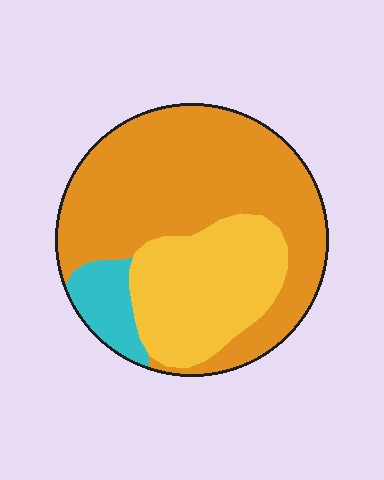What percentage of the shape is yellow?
Yellow covers about 30% of the shape.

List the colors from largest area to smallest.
From largest to smallest: orange, yellow, cyan.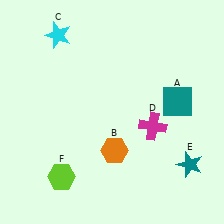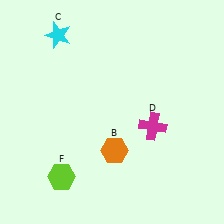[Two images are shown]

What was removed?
The teal star (E), the teal square (A) were removed in Image 2.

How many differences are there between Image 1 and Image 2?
There are 2 differences between the two images.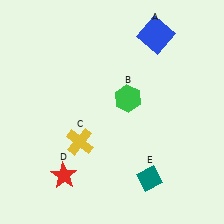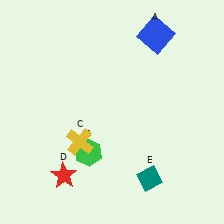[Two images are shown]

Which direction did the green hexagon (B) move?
The green hexagon (B) moved down.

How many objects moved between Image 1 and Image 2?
1 object moved between the two images.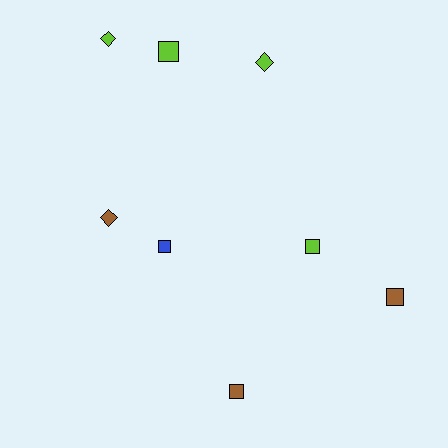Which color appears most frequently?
Lime, with 4 objects.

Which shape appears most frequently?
Square, with 5 objects.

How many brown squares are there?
There are 2 brown squares.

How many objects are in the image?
There are 8 objects.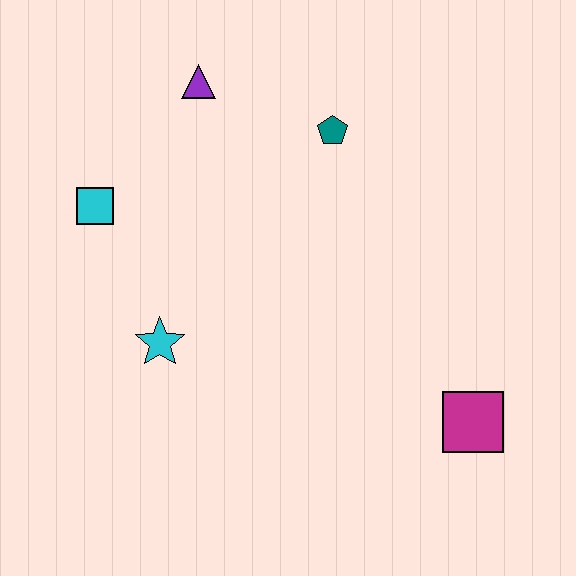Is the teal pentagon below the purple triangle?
Yes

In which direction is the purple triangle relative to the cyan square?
The purple triangle is above the cyan square.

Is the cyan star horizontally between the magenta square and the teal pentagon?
No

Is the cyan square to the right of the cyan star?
No